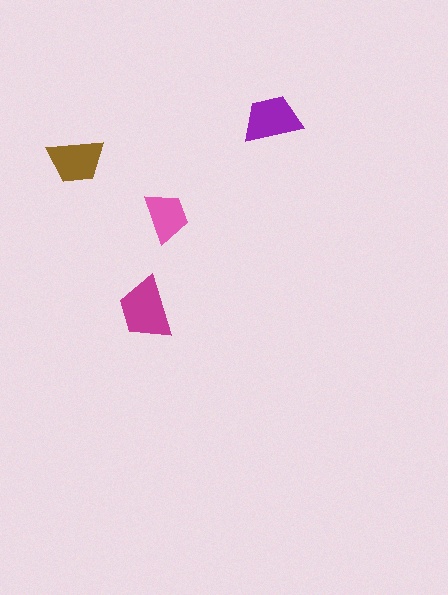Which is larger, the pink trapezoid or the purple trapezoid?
The purple one.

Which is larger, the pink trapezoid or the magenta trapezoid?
The magenta one.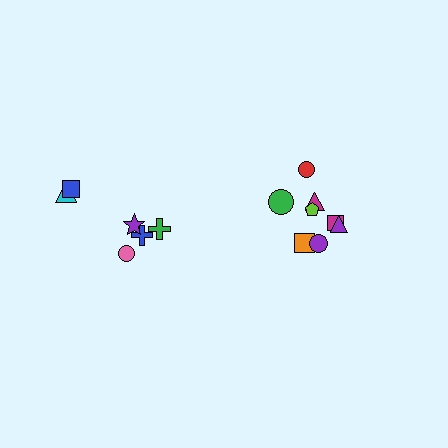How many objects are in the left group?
There are 6 objects.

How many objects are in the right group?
There are 8 objects.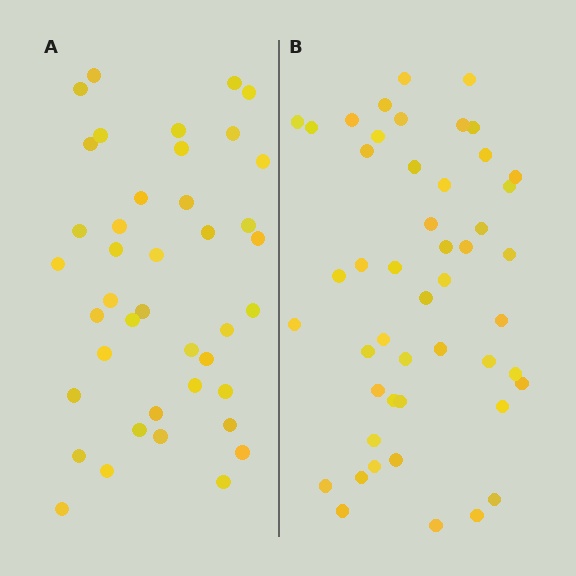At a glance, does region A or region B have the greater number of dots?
Region B (the right region) has more dots.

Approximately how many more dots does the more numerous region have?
Region B has roughly 8 or so more dots than region A.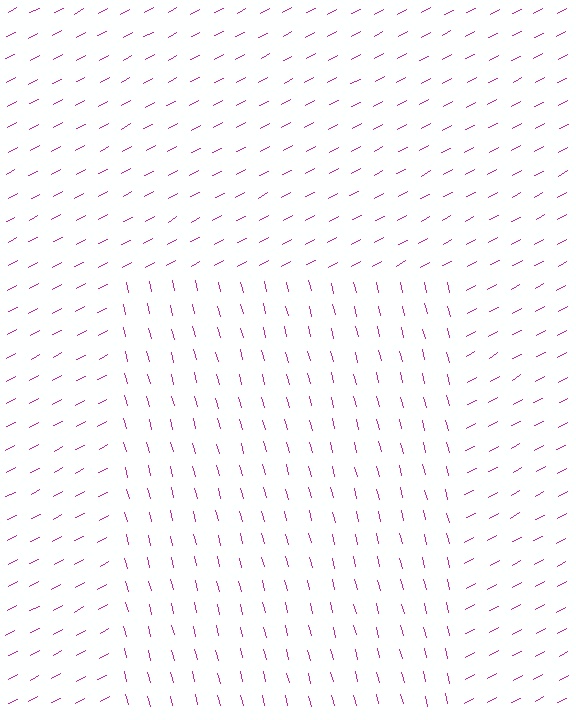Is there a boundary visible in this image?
Yes, there is a texture boundary formed by a change in line orientation.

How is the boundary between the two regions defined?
The boundary is defined purely by a change in line orientation (approximately 76 degrees difference). All lines are the same color and thickness.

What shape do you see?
I see a rectangle.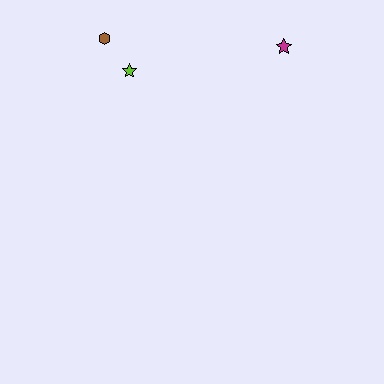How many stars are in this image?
There are 2 stars.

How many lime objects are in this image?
There is 1 lime object.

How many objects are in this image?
There are 3 objects.